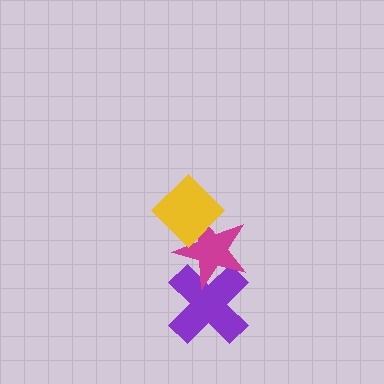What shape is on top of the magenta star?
The yellow diamond is on top of the magenta star.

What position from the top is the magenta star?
The magenta star is 2nd from the top.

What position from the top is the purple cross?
The purple cross is 3rd from the top.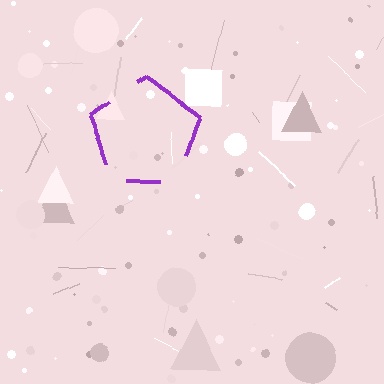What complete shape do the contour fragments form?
The contour fragments form a pentagon.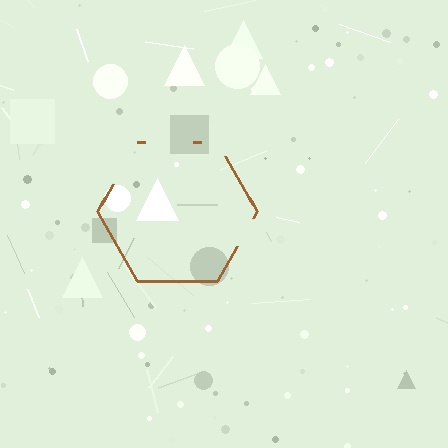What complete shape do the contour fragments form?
The contour fragments form a hexagon.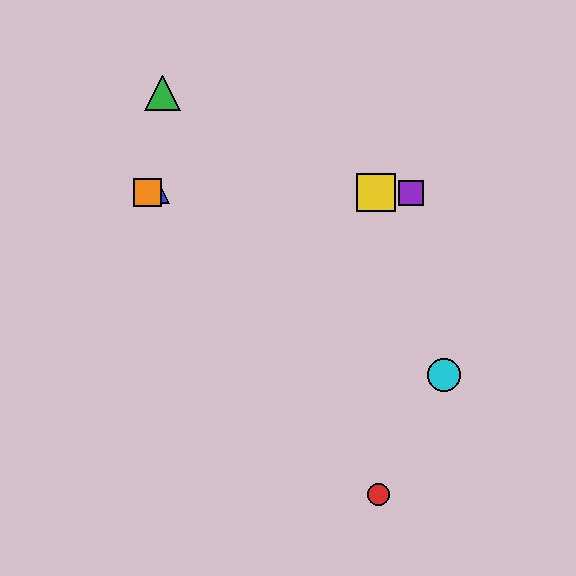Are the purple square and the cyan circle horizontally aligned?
No, the purple square is at y≈193 and the cyan circle is at y≈375.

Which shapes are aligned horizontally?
The blue triangle, the yellow square, the purple square, the orange square are aligned horizontally.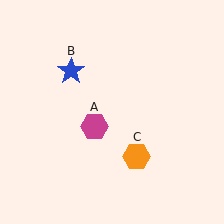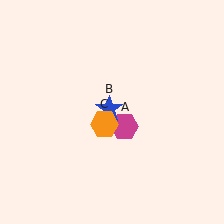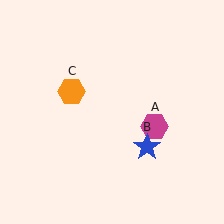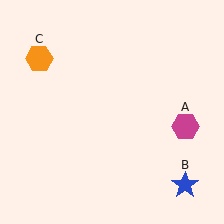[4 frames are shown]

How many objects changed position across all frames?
3 objects changed position: magenta hexagon (object A), blue star (object B), orange hexagon (object C).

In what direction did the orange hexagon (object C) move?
The orange hexagon (object C) moved up and to the left.